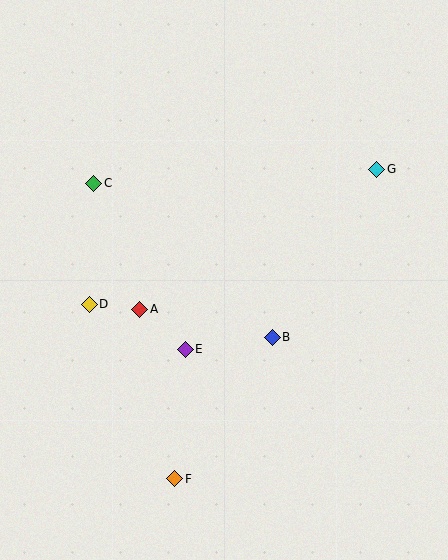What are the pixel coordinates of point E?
Point E is at (185, 349).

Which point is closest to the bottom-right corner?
Point B is closest to the bottom-right corner.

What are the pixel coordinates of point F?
Point F is at (175, 479).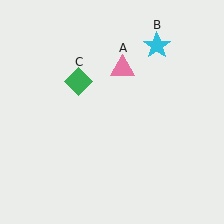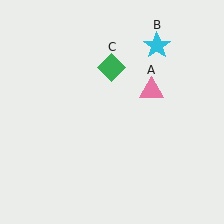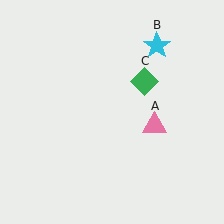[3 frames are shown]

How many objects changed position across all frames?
2 objects changed position: pink triangle (object A), green diamond (object C).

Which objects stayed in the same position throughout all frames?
Cyan star (object B) remained stationary.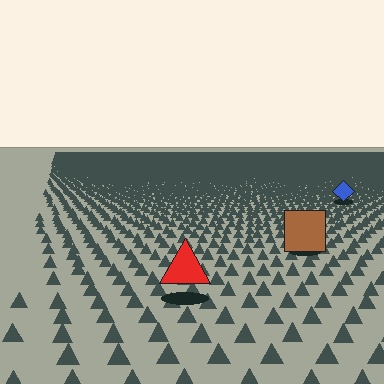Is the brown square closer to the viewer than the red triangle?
No. The red triangle is closer — you can tell from the texture gradient: the ground texture is coarser near it.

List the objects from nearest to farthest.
From nearest to farthest: the red triangle, the brown square, the blue diamond.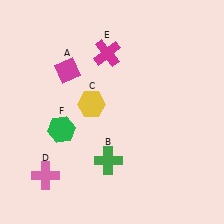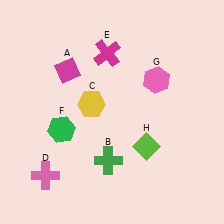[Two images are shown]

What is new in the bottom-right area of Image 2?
A lime diamond (H) was added in the bottom-right area of Image 2.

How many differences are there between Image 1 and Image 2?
There are 2 differences between the two images.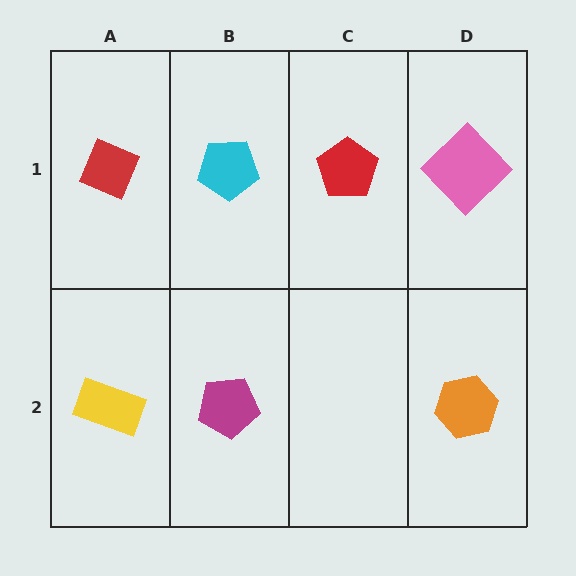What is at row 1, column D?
A pink diamond.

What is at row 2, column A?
A yellow rectangle.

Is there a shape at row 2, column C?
No, that cell is empty.